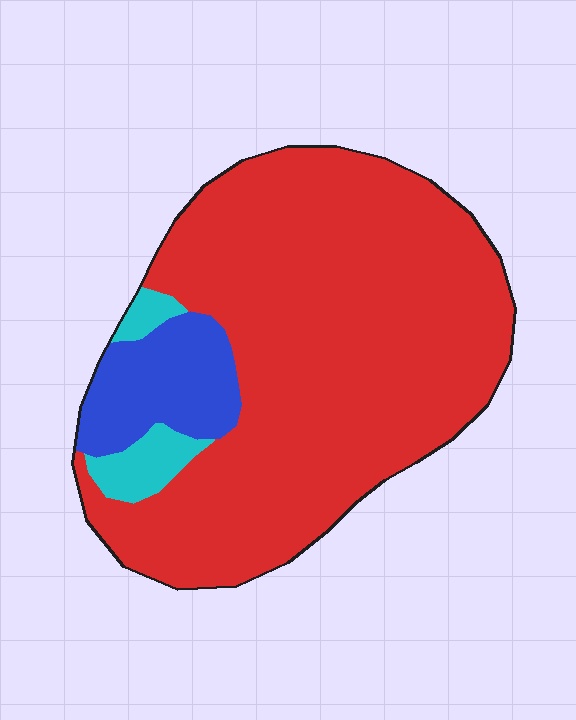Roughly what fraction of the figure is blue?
Blue covers 12% of the figure.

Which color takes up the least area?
Cyan, at roughly 5%.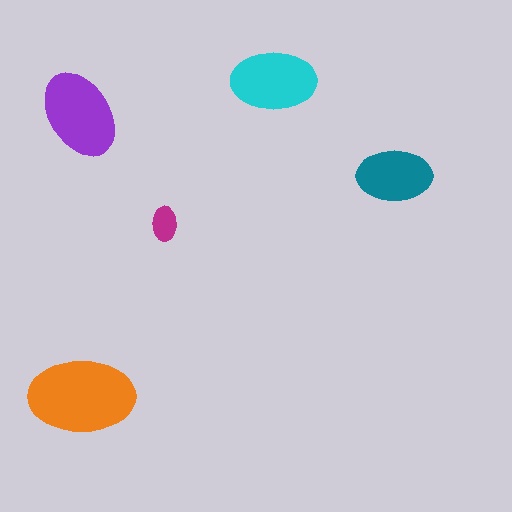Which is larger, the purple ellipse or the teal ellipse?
The purple one.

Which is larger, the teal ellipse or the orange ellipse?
The orange one.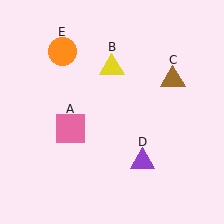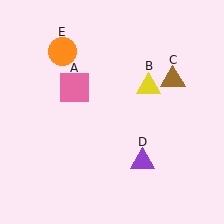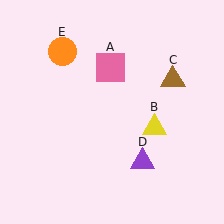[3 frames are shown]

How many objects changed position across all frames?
2 objects changed position: pink square (object A), yellow triangle (object B).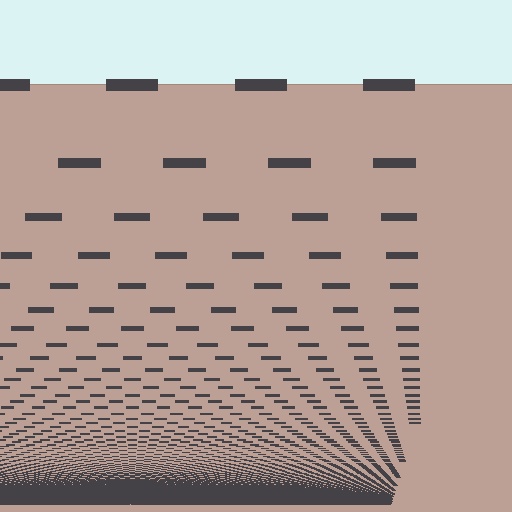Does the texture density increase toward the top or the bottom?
Density increases toward the bottom.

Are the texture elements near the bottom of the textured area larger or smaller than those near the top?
Smaller. The gradient is inverted — elements near the bottom are smaller and denser.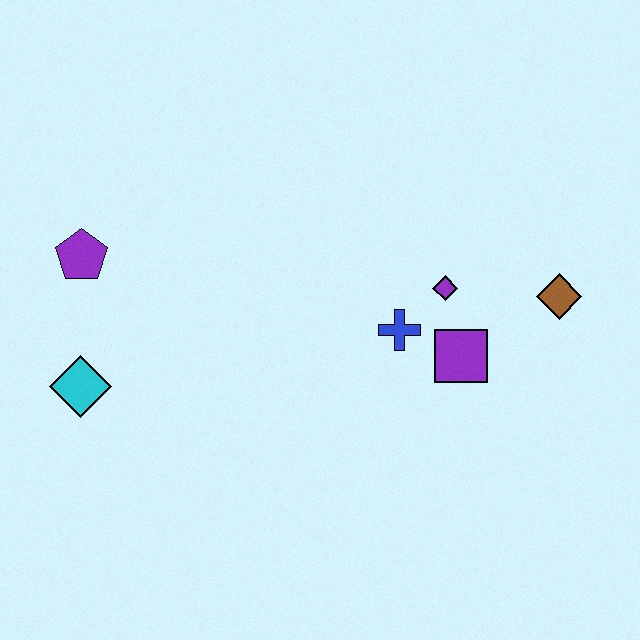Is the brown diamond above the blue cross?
Yes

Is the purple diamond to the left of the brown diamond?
Yes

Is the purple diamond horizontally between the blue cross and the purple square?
Yes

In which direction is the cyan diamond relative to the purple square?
The cyan diamond is to the left of the purple square.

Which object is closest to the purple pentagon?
The cyan diamond is closest to the purple pentagon.